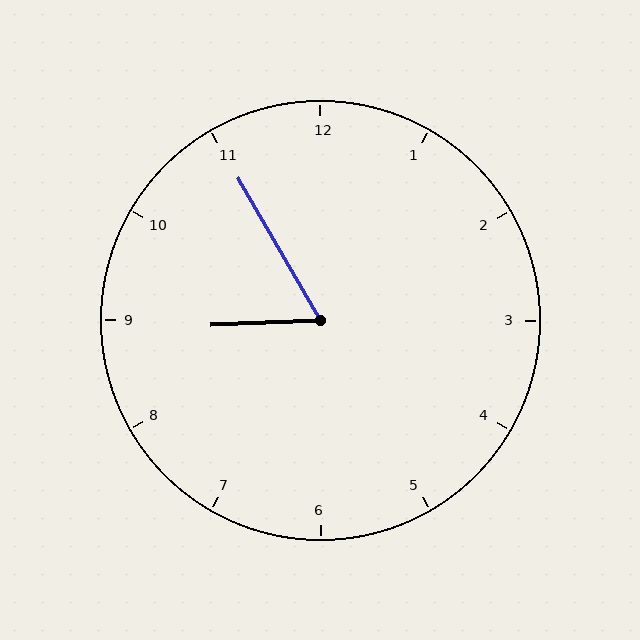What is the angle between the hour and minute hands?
Approximately 62 degrees.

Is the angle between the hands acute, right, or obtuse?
It is acute.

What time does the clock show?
8:55.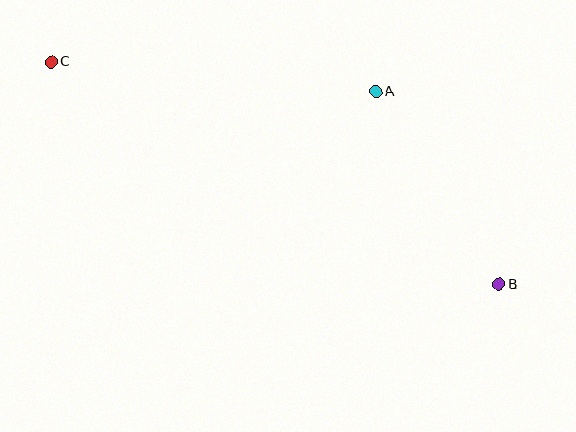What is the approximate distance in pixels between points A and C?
The distance between A and C is approximately 326 pixels.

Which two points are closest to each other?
Points A and B are closest to each other.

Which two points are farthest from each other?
Points B and C are farthest from each other.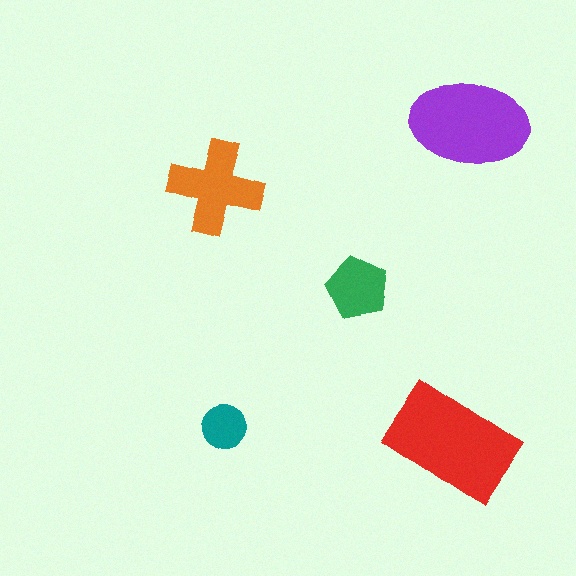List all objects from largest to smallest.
The red rectangle, the purple ellipse, the orange cross, the green pentagon, the teal circle.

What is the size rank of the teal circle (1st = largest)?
5th.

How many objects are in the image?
There are 5 objects in the image.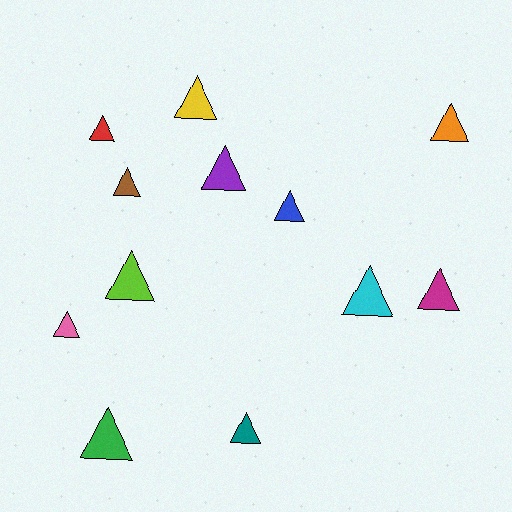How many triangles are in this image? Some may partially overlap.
There are 12 triangles.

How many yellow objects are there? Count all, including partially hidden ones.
There is 1 yellow object.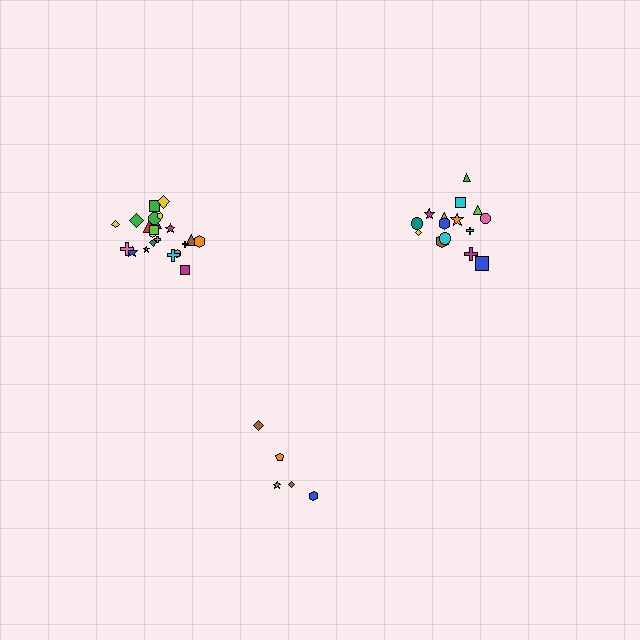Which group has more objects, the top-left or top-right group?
The top-left group.